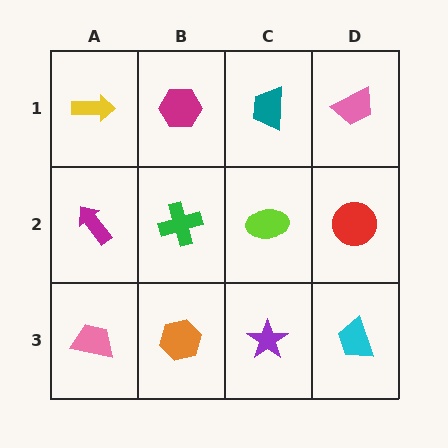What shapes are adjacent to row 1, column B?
A green cross (row 2, column B), a yellow arrow (row 1, column A), a teal trapezoid (row 1, column C).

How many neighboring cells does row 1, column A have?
2.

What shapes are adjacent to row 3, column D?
A red circle (row 2, column D), a purple star (row 3, column C).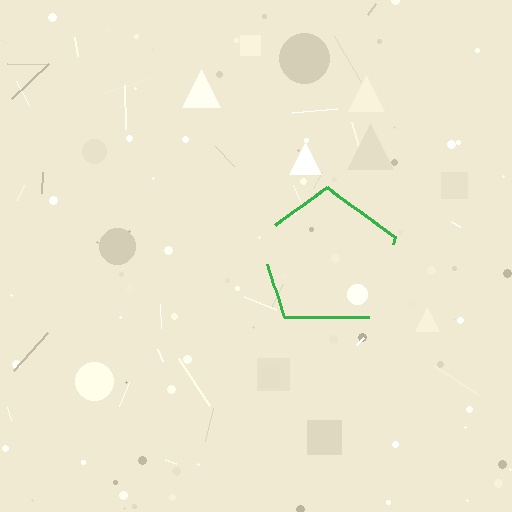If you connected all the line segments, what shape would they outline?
They would outline a pentagon.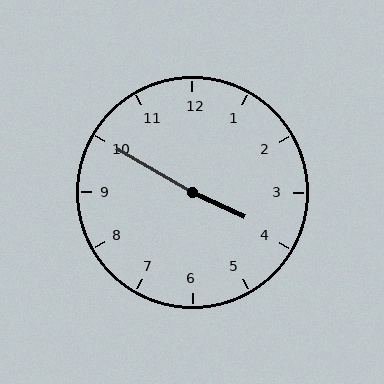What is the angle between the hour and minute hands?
Approximately 175 degrees.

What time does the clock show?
3:50.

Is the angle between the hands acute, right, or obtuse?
It is obtuse.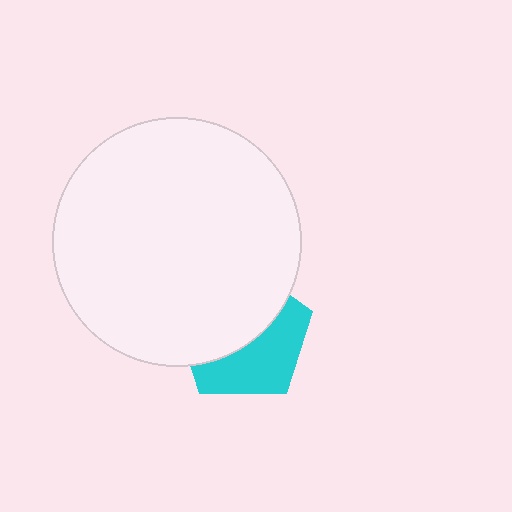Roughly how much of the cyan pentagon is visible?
About half of it is visible (roughly 45%).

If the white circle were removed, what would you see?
You would see the complete cyan pentagon.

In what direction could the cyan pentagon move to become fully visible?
The cyan pentagon could move down. That would shift it out from behind the white circle entirely.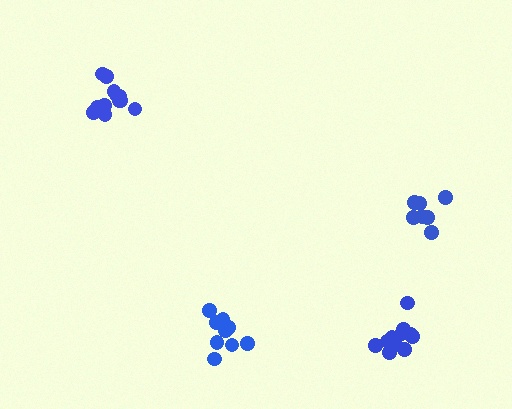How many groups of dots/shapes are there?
There are 4 groups.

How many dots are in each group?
Group 1: 9 dots, Group 2: 12 dots, Group 3: 7 dots, Group 4: 12 dots (40 total).